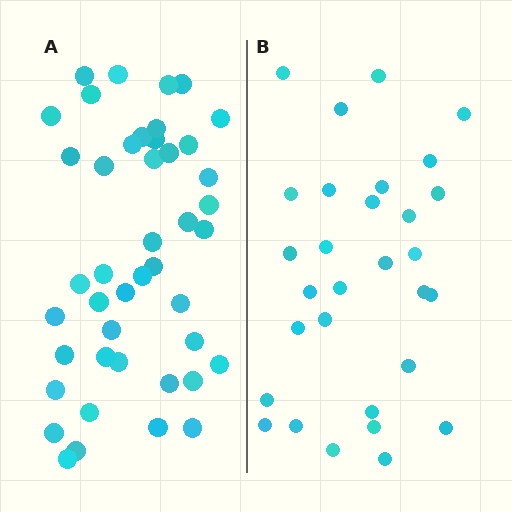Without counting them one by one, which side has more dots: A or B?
Region A (the left region) has more dots.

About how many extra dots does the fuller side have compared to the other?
Region A has approximately 15 more dots than region B.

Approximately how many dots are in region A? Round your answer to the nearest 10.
About 40 dots. (The exact count is 44, which rounds to 40.)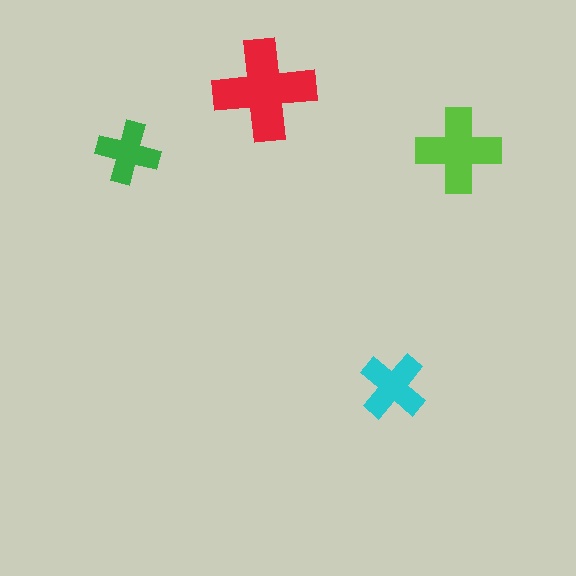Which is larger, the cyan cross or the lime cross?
The lime one.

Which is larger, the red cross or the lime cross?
The red one.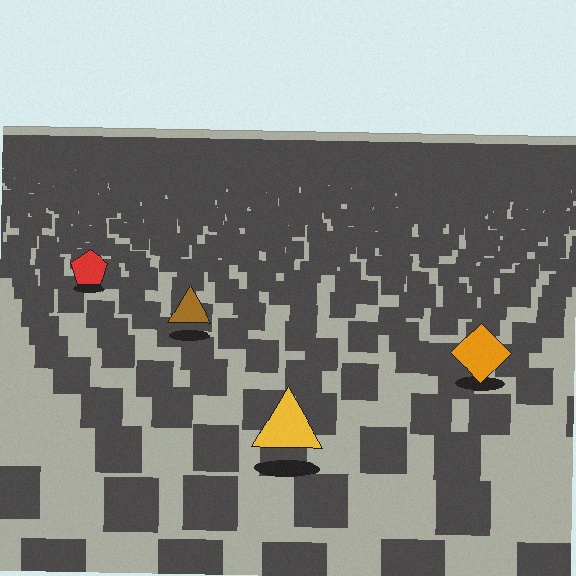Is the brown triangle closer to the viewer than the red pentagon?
Yes. The brown triangle is closer — you can tell from the texture gradient: the ground texture is coarser near it.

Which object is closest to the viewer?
The yellow triangle is closest. The texture marks near it are larger and more spread out.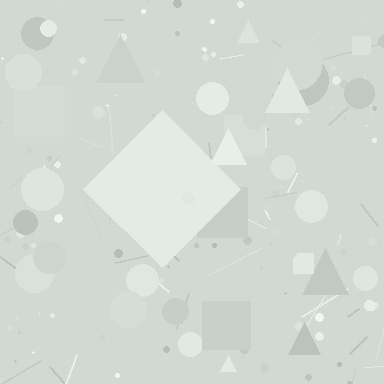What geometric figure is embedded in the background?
A diamond is embedded in the background.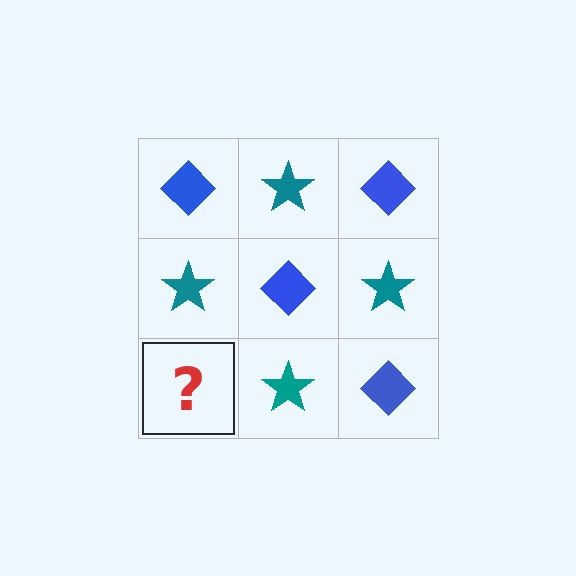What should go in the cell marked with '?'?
The missing cell should contain a blue diamond.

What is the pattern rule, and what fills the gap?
The rule is that it alternates blue diamond and teal star in a checkerboard pattern. The gap should be filled with a blue diamond.